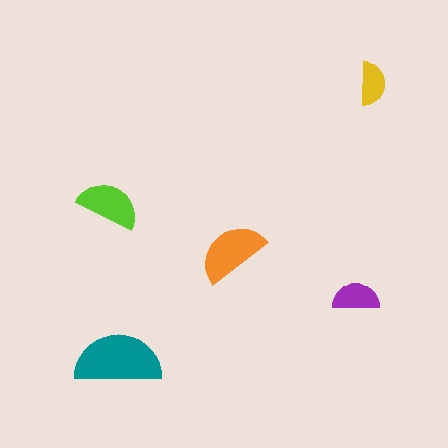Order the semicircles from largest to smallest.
the teal one, the orange one, the lime one, the purple one, the yellow one.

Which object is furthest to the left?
The lime semicircle is leftmost.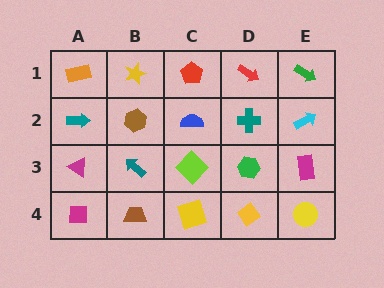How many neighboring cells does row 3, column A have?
3.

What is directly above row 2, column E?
A green arrow.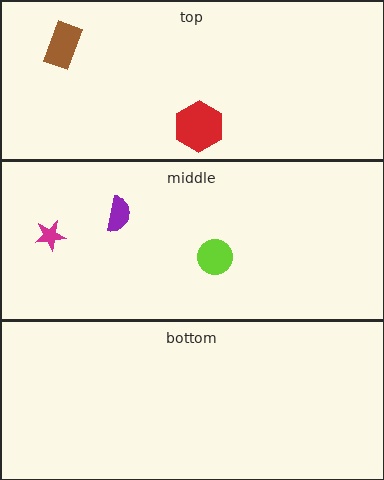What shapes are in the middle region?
The purple semicircle, the lime circle, the magenta star.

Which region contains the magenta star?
The middle region.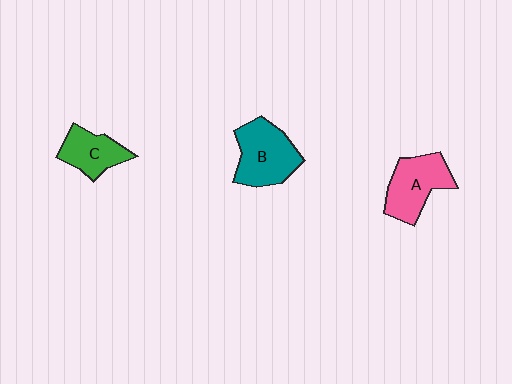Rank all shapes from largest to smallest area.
From largest to smallest: B (teal), A (pink), C (green).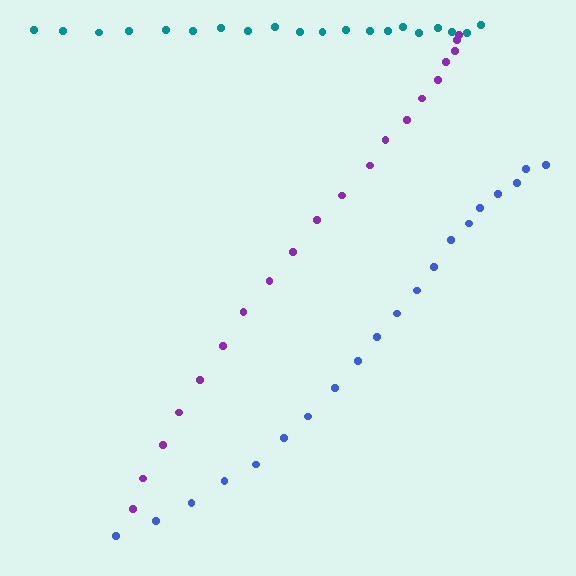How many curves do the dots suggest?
There are 3 distinct paths.